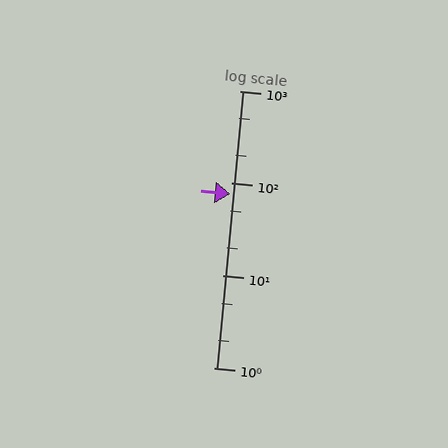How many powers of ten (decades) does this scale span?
The scale spans 3 decades, from 1 to 1000.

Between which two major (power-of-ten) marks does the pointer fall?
The pointer is between 10 and 100.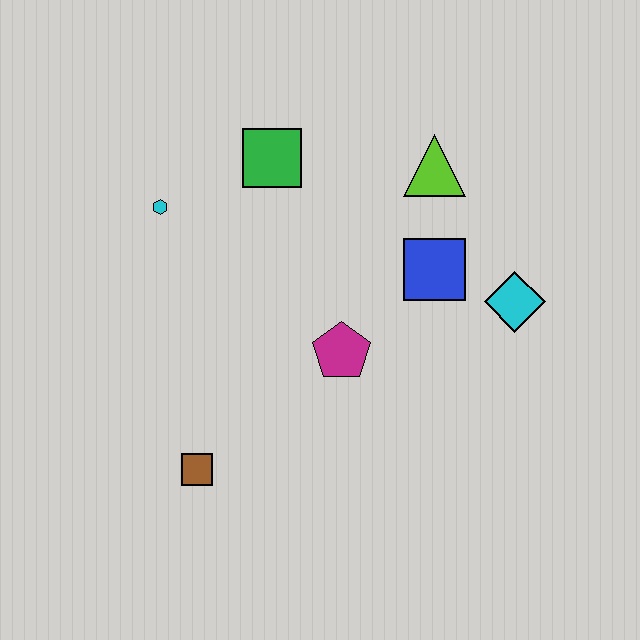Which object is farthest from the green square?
The brown square is farthest from the green square.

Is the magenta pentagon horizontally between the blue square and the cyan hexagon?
Yes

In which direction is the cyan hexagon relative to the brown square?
The cyan hexagon is above the brown square.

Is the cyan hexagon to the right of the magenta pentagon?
No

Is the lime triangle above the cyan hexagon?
Yes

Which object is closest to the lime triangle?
The blue square is closest to the lime triangle.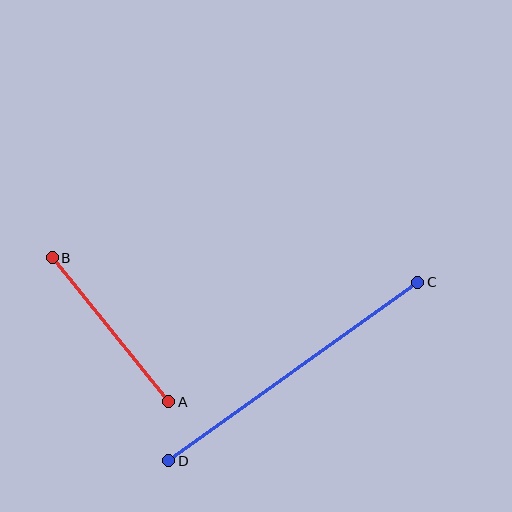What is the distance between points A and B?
The distance is approximately 185 pixels.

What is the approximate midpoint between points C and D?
The midpoint is at approximately (293, 372) pixels.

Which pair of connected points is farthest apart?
Points C and D are farthest apart.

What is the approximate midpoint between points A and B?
The midpoint is at approximately (111, 330) pixels.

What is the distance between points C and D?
The distance is approximately 307 pixels.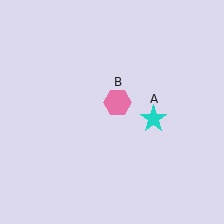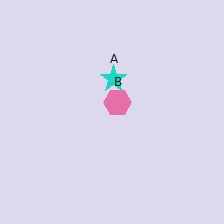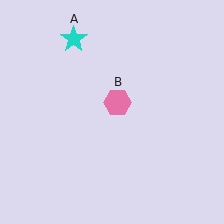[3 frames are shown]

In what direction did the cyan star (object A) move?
The cyan star (object A) moved up and to the left.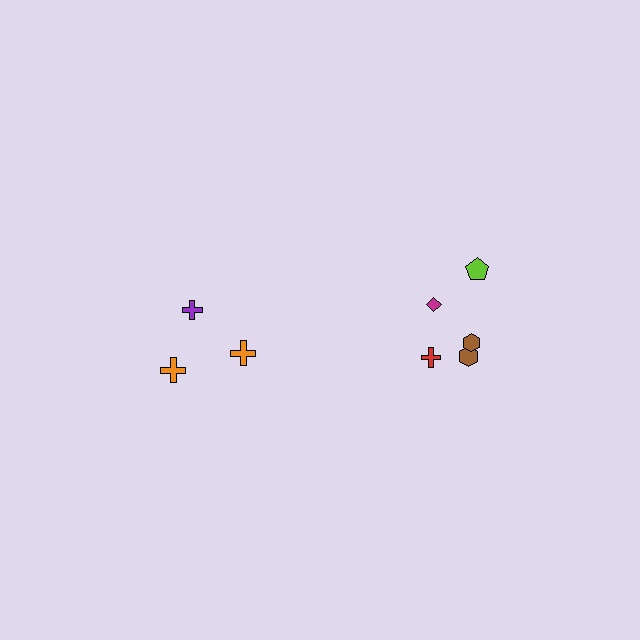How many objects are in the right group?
There are 5 objects.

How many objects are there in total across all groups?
There are 8 objects.